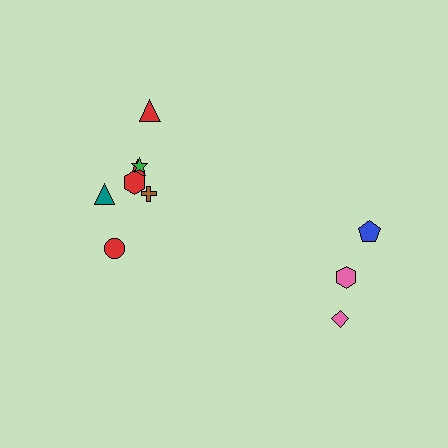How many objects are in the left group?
There are 7 objects.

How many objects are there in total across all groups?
There are 10 objects.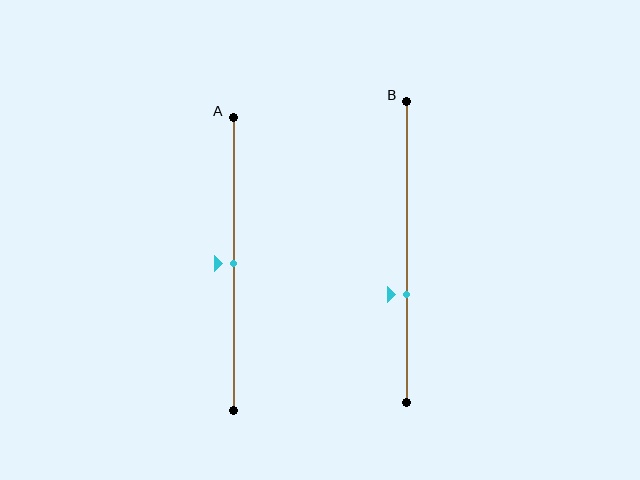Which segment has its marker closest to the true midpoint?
Segment A has its marker closest to the true midpoint.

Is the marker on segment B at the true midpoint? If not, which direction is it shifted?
No, the marker on segment B is shifted downward by about 14% of the segment length.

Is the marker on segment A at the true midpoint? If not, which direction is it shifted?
Yes, the marker on segment A is at the true midpoint.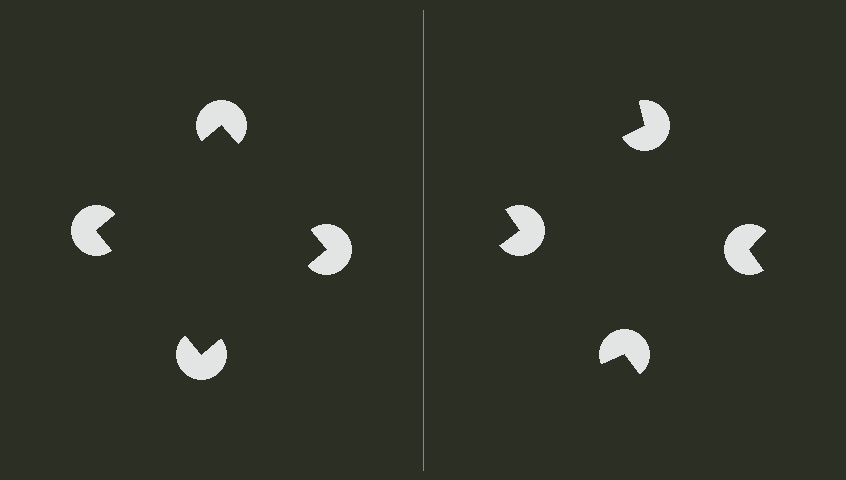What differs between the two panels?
The pac-man discs are positioned identically on both sides; only the wedge orientations differ. On the left they align to a square; on the right they are misaligned.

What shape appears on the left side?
An illusory square.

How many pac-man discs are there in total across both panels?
8 — 4 on each side.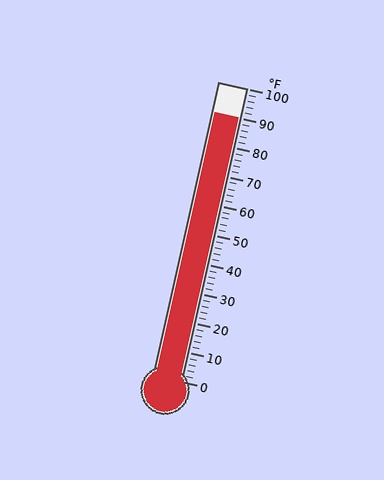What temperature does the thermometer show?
The thermometer shows approximately 90°F.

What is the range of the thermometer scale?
The thermometer scale ranges from 0°F to 100°F.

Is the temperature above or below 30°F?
The temperature is above 30°F.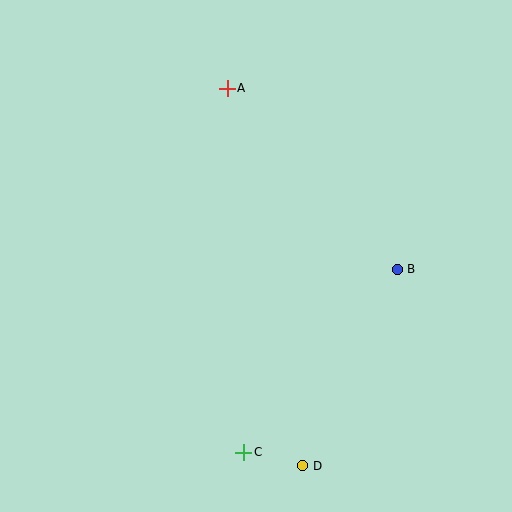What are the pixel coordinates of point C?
Point C is at (244, 452).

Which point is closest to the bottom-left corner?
Point C is closest to the bottom-left corner.